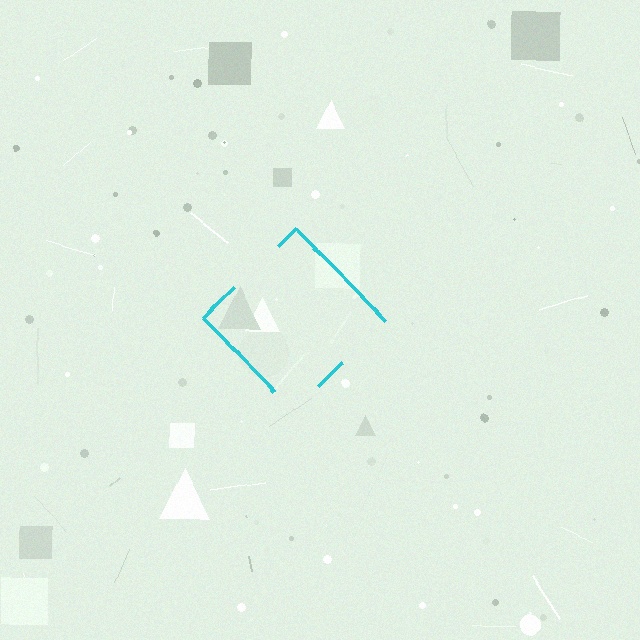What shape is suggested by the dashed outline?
The dashed outline suggests a diamond.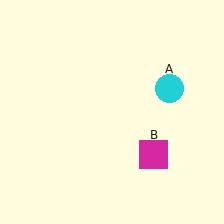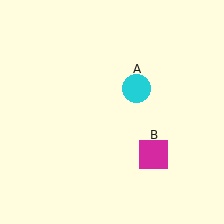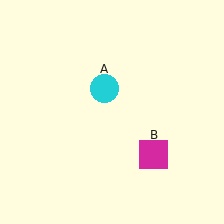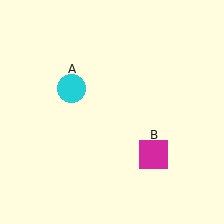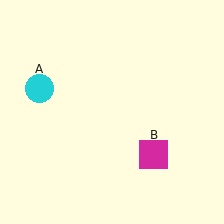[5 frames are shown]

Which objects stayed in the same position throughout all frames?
Magenta square (object B) remained stationary.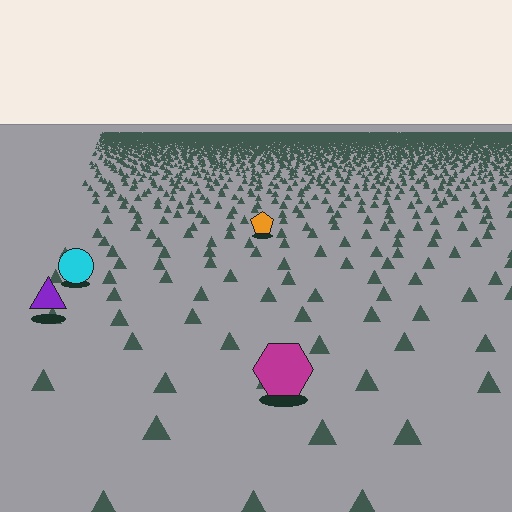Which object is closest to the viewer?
The magenta hexagon is closest. The texture marks near it are larger and more spread out.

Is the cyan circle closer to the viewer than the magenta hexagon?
No. The magenta hexagon is closer — you can tell from the texture gradient: the ground texture is coarser near it.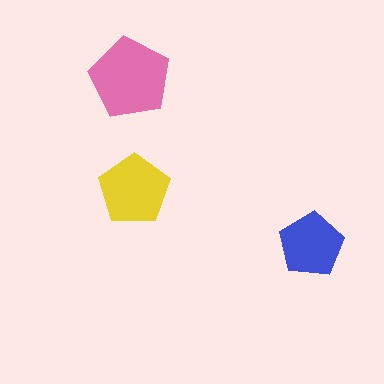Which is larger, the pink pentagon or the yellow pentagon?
The pink one.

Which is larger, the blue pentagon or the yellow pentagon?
The yellow one.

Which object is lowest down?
The blue pentagon is bottommost.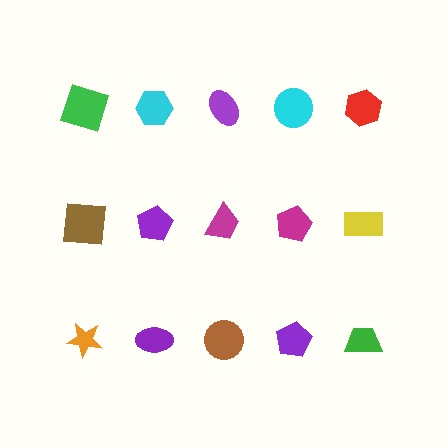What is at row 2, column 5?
A yellow rectangle.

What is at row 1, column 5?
A red hexagon.